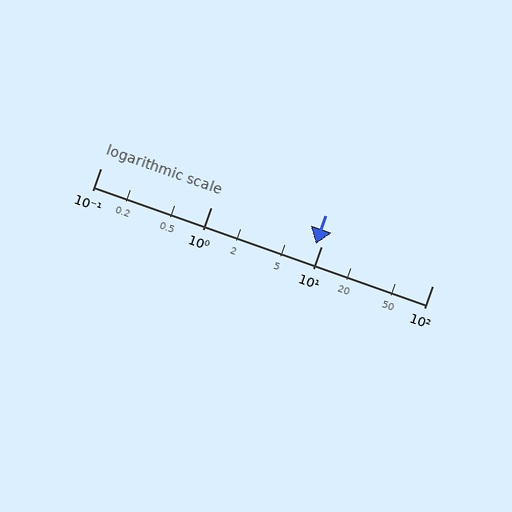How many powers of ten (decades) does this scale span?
The scale spans 3 decades, from 0.1 to 100.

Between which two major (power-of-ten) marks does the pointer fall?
The pointer is between 1 and 10.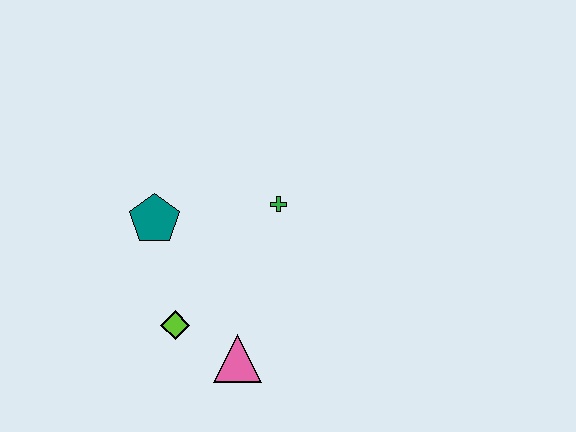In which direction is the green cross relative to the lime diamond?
The green cross is above the lime diamond.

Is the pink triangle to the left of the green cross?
Yes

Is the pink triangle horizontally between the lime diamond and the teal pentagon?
No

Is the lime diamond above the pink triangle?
Yes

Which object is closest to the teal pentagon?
The lime diamond is closest to the teal pentagon.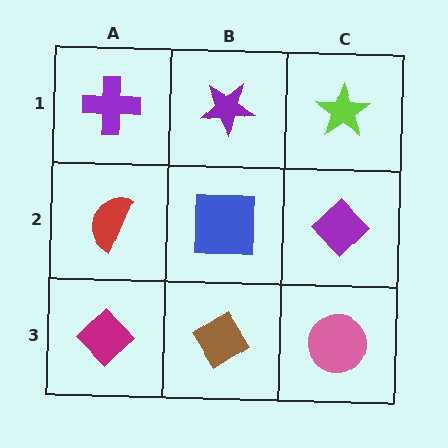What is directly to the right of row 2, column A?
A blue square.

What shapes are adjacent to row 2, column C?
A lime star (row 1, column C), a pink circle (row 3, column C), a blue square (row 2, column B).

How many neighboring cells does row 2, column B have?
4.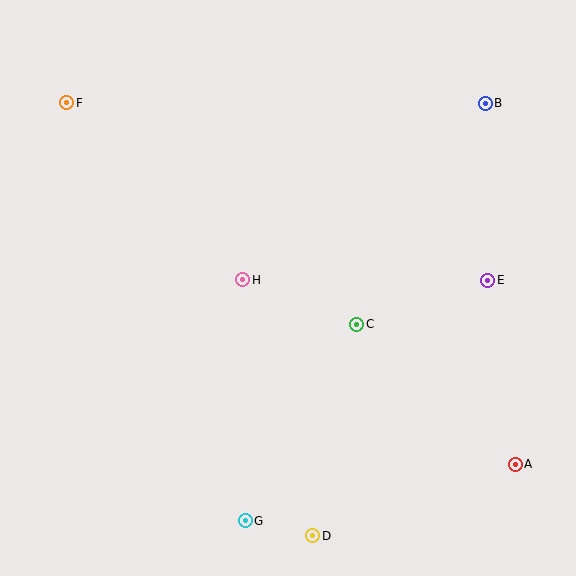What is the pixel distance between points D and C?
The distance between D and C is 216 pixels.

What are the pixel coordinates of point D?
Point D is at (312, 536).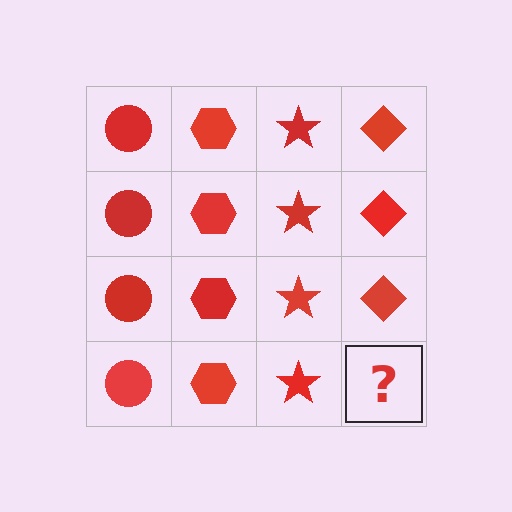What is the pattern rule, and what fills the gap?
The rule is that each column has a consistent shape. The gap should be filled with a red diamond.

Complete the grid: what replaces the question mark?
The question mark should be replaced with a red diamond.